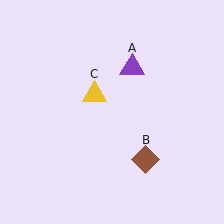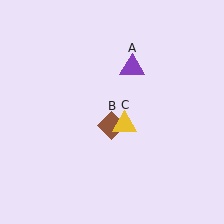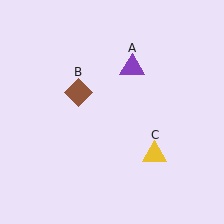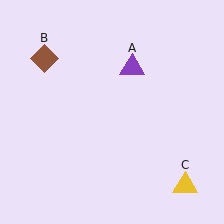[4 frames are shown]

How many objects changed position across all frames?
2 objects changed position: brown diamond (object B), yellow triangle (object C).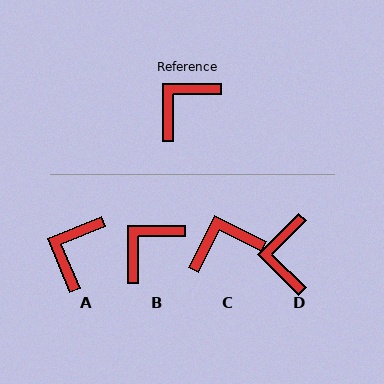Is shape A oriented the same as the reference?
No, it is off by about 23 degrees.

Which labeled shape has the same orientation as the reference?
B.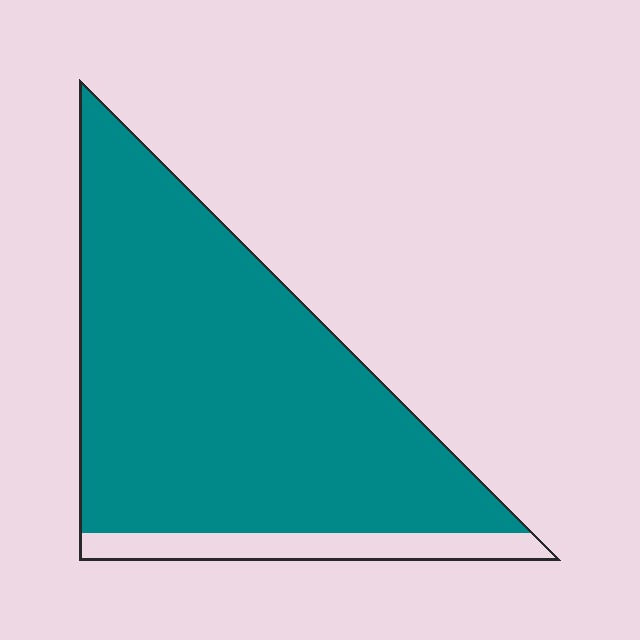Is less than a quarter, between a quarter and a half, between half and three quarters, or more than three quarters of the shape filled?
More than three quarters.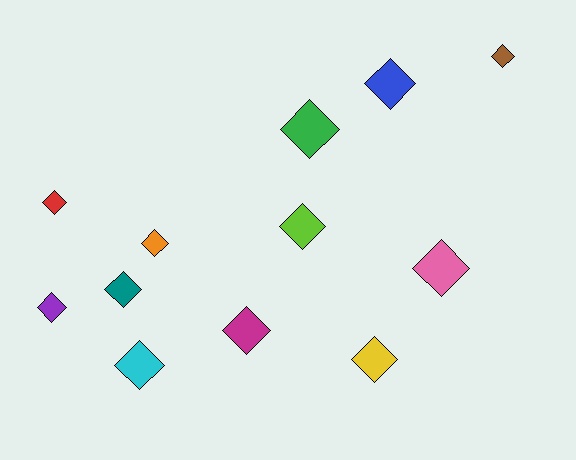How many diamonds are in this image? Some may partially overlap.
There are 12 diamonds.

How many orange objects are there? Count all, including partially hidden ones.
There is 1 orange object.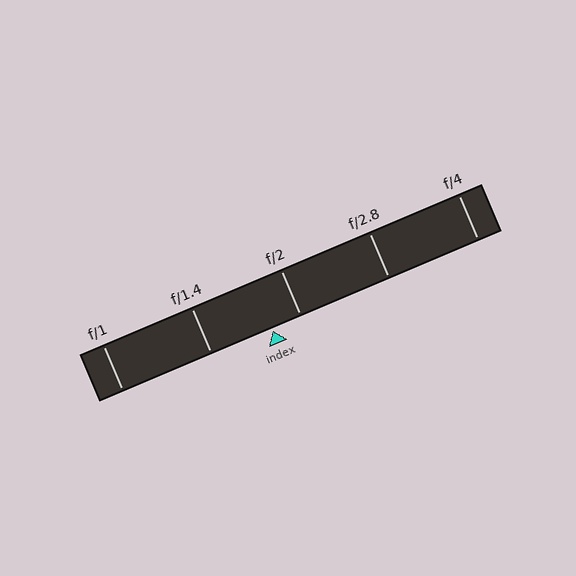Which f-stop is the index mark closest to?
The index mark is closest to f/2.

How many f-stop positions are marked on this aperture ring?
There are 5 f-stop positions marked.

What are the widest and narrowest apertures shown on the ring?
The widest aperture shown is f/1 and the narrowest is f/4.